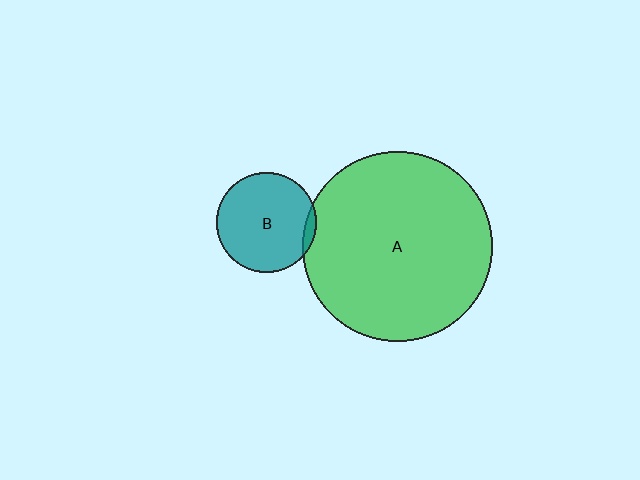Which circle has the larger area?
Circle A (green).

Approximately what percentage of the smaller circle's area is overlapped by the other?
Approximately 5%.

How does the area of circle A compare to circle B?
Approximately 3.6 times.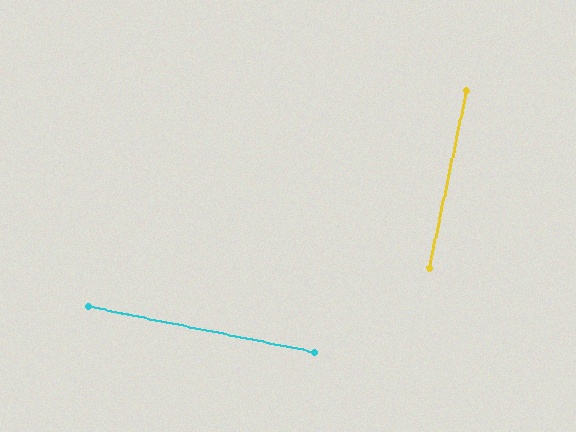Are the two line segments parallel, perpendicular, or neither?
Perpendicular — they meet at approximately 89°.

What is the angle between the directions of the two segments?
Approximately 89 degrees.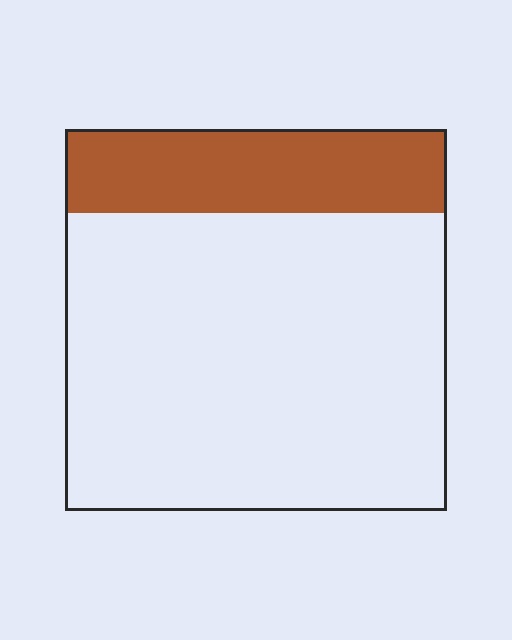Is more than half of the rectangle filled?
No.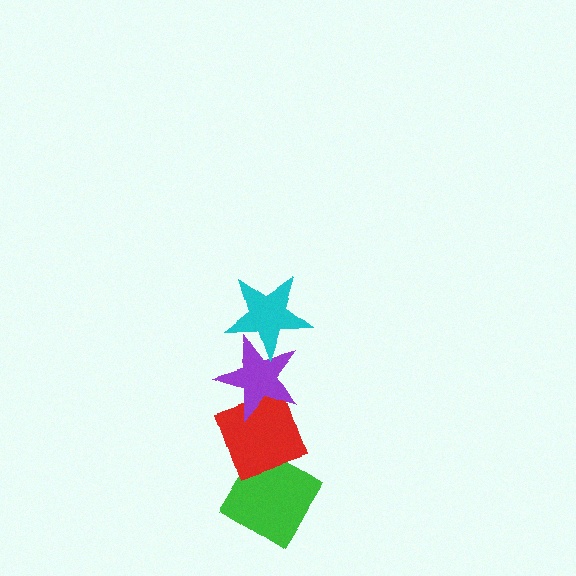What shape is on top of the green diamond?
The red diamond is on top of the green diamond.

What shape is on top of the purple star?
The cyan star is on top of the purple star.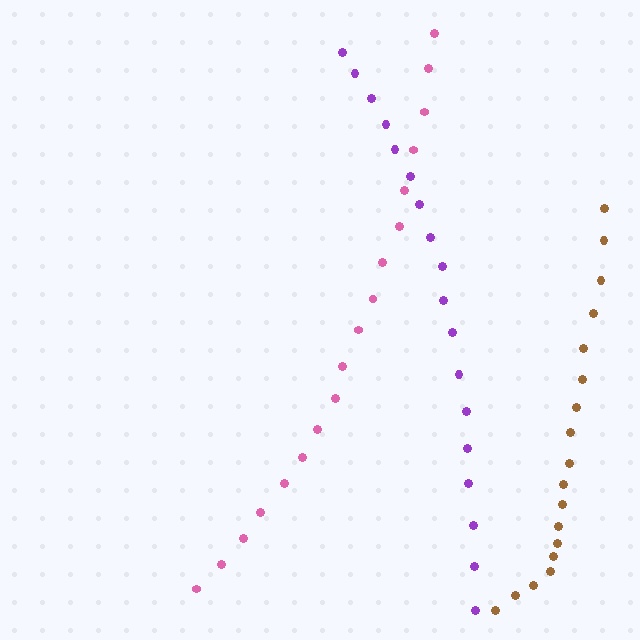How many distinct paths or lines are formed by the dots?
There are 3 distinct paths.